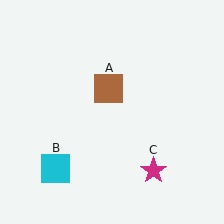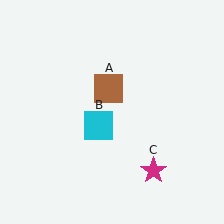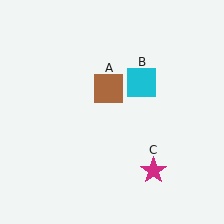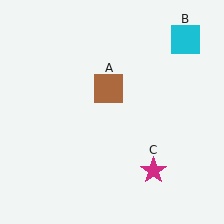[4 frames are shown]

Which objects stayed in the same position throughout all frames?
Brown square (object A) and magenta star (object C) remained stationary.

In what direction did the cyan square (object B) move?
The cyan square (object B) moved up and to the right.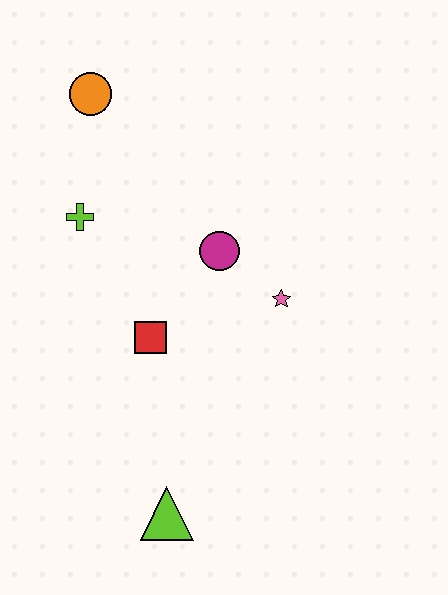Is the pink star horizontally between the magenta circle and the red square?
No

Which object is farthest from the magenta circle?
The lime triangle is farthest from the magenta circle.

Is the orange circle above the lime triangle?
Yes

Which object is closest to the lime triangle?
The red square is closest to the lime triangle.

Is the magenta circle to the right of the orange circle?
Yes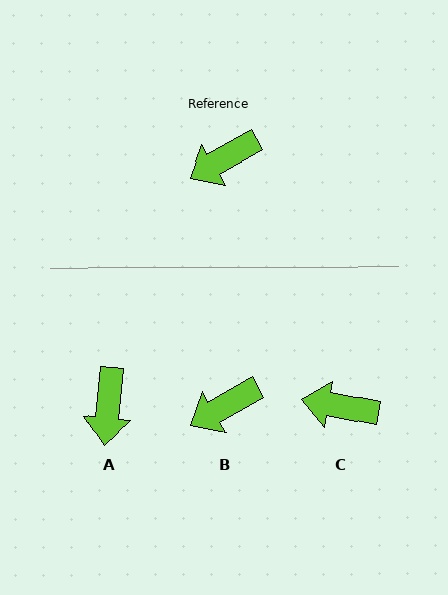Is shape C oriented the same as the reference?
No, it is off by about 41 degrees.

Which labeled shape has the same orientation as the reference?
B.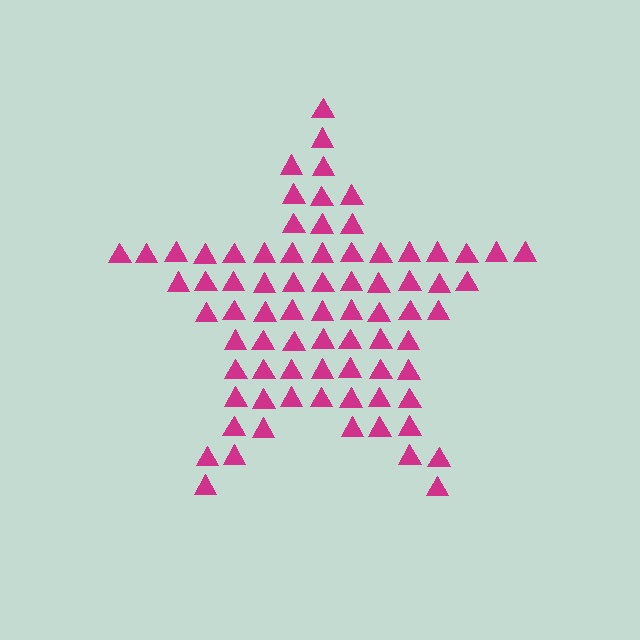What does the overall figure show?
The overall figure shows a star.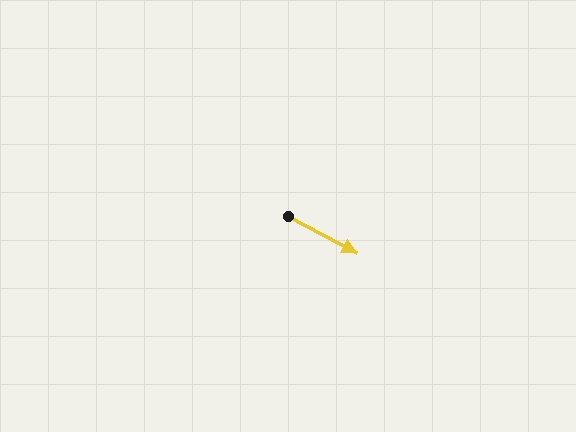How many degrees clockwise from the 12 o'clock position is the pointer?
Approximately 118 degrees.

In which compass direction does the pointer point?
Southeast.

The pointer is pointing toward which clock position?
Roughly 4 o'clock.